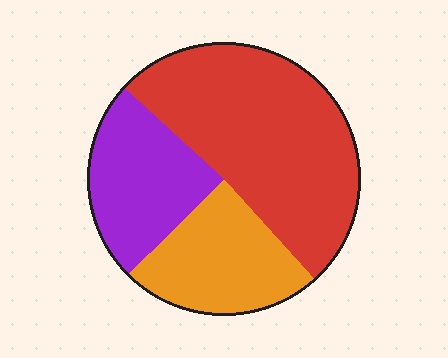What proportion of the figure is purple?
Purple covers around 25% of the figure.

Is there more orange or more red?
Red.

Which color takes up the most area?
Red, at roughly 50%.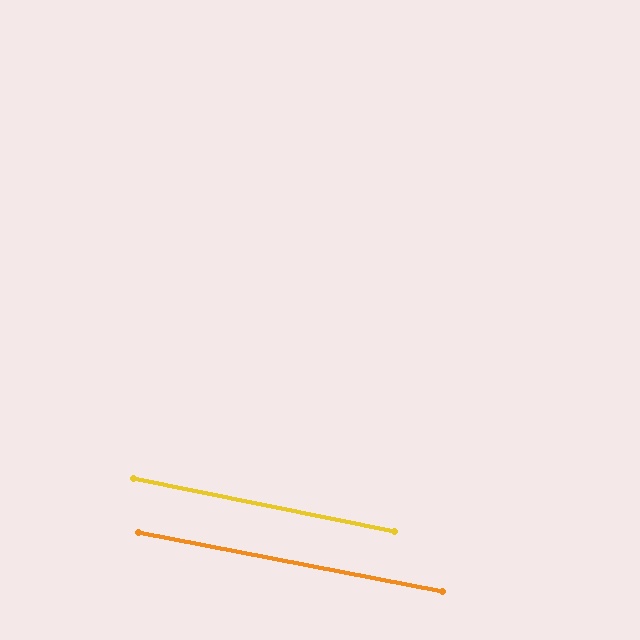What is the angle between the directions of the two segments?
Approximately 0 degrees.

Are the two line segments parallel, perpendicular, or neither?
Parallel — their directions differ by only 0.4°.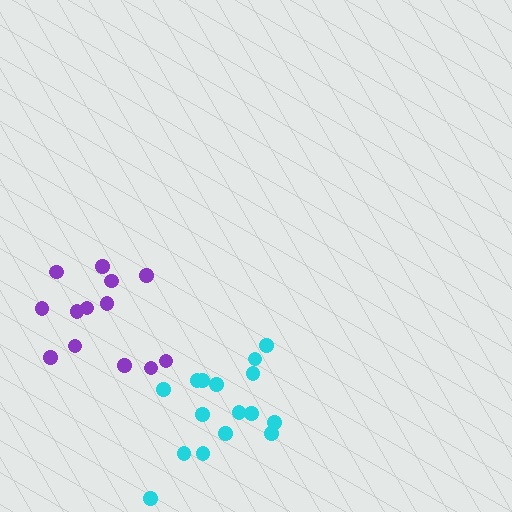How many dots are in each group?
Group 1: 16 dots, Group 2: 13 dots (29 total).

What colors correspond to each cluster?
The clusters are colored: cyan, purple.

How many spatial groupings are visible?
There are 2 spatial groupings.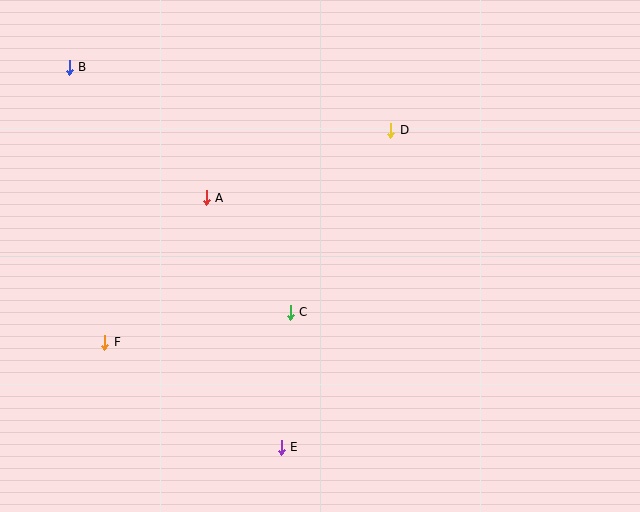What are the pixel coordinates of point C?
Point C is at (290, 312).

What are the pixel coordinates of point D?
Point D is at (391, 130).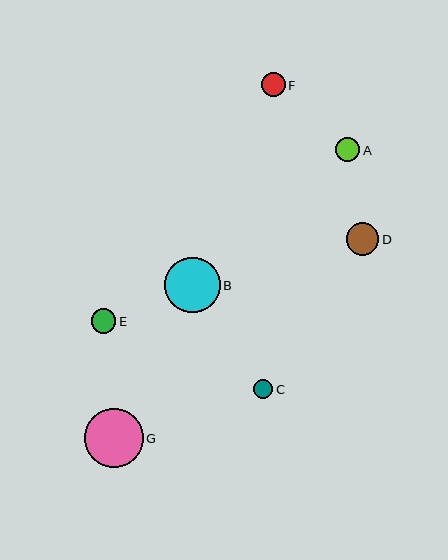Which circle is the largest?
Circle G is the largest with a size of approximately 58 pixels.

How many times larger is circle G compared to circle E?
Circle G is approximately 2.4 times the size of circle E.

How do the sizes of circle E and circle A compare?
Circle E and circle A are approximately the same size.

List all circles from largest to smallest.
From largest to smallest: G, B, D, E, A, F, C.